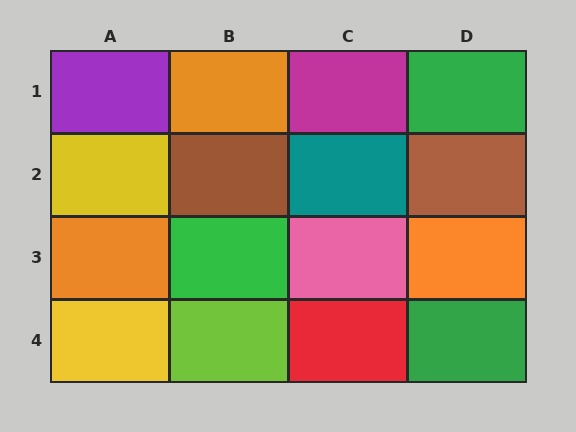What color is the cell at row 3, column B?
Green.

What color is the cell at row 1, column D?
Green.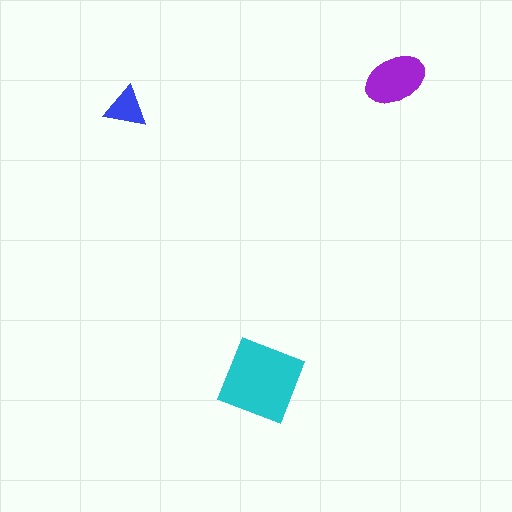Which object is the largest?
The cyan square.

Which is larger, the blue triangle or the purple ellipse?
The purple ellipse.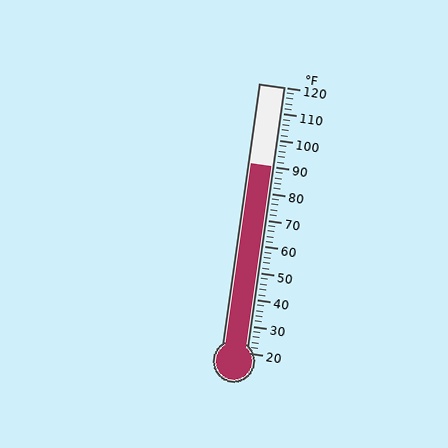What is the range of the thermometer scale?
The thermometer scale ranges from 20°F to 120°F.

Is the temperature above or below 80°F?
The temperature is above 80°F.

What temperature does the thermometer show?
The thermometer shows approximately 90°F.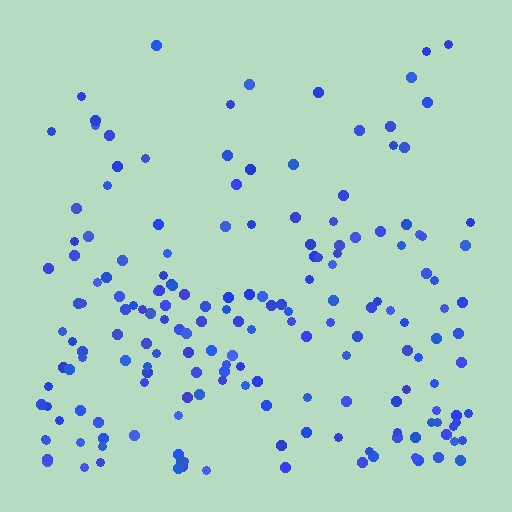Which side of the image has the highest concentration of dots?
The bottom.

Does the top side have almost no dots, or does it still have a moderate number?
Still a moderate number, just noticeably fewer than the bottom.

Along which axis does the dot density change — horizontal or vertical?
Vertical.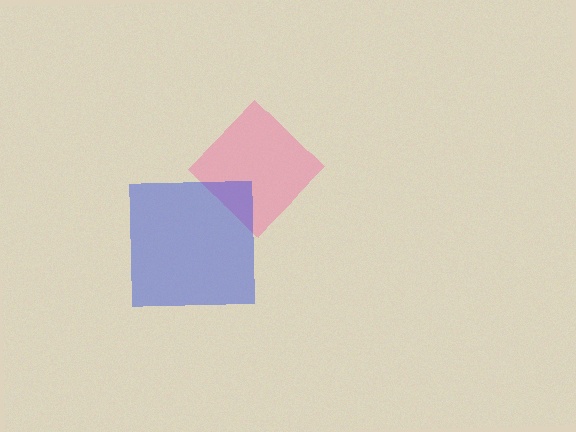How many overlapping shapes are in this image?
There are 2 overlapping shapes in the image.